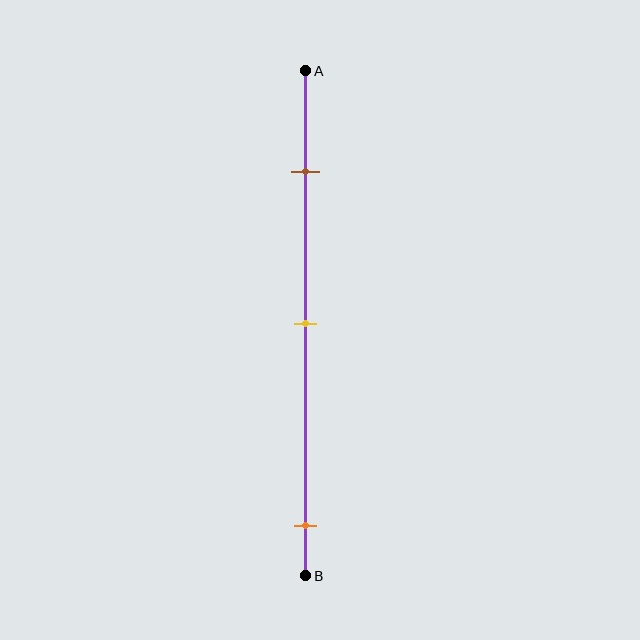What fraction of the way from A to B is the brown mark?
The brown mark is approximately 20% (0.2) of the way from A to B.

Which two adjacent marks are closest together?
The brown and yellow marks are the closest adjacent pair.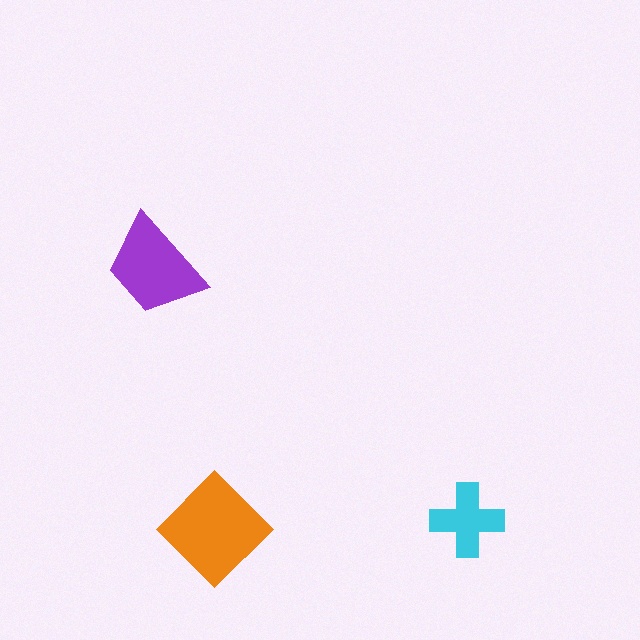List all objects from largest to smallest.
The orange diamond, the purple trapezoid, the cyan cross.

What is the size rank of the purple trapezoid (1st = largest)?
2nd.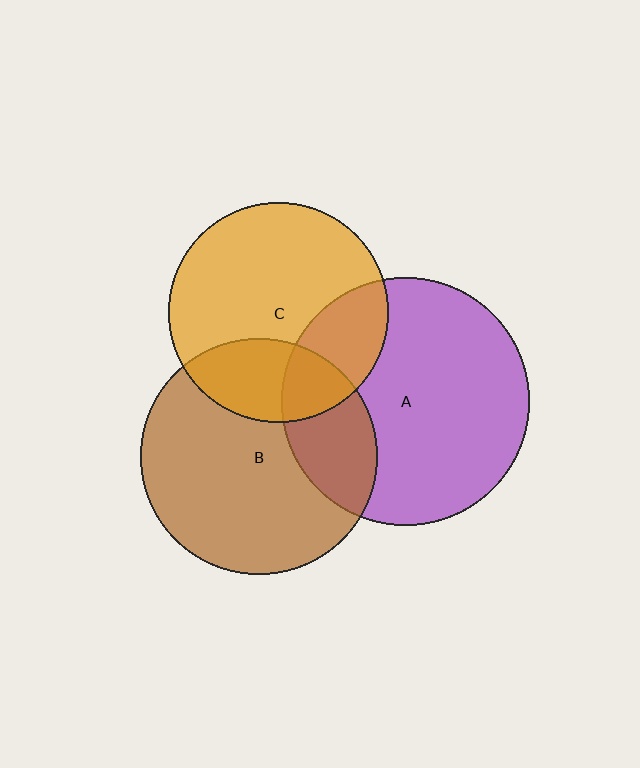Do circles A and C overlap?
Yes.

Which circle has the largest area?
Circle A (purple).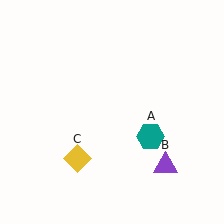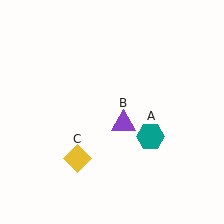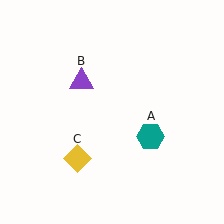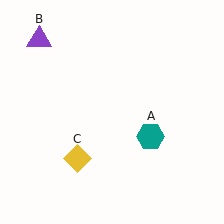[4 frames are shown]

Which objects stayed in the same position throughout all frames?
Teal hexagon (object A) and yellow diamond (object C) remained stationary.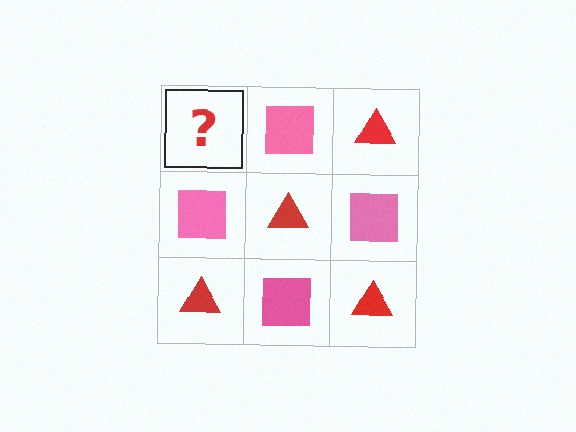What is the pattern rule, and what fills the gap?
The rule is that it alternates red triangle and pink square in a checkerboard pattern. The gap should be filled with a red triangle.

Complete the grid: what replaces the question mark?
The question mark should be replaced with a red triangle.